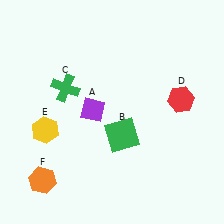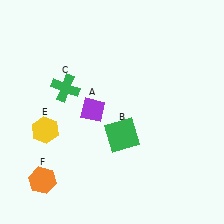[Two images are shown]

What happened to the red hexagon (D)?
The red hexagon (D) was removed in Image 2. It was in the top-right area of Image 1.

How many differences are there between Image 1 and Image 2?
There is 1 difference between the two images.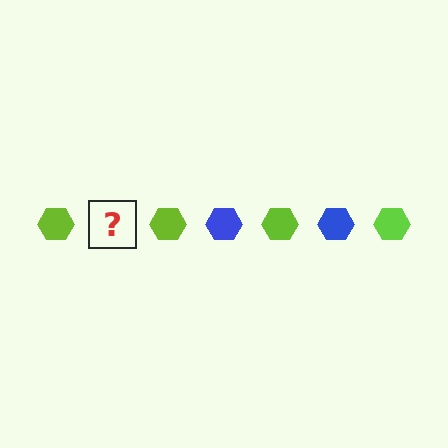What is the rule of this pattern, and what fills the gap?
The rule is that the pattern cycles through lime, blue hexagons. The gap should be filled with a blue hexagon.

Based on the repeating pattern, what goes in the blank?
The blank should be a blue hexagon.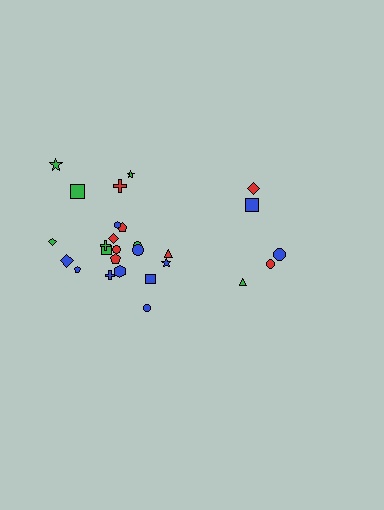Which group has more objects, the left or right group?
The left group.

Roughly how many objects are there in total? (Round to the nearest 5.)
Roughly 25 objects in total.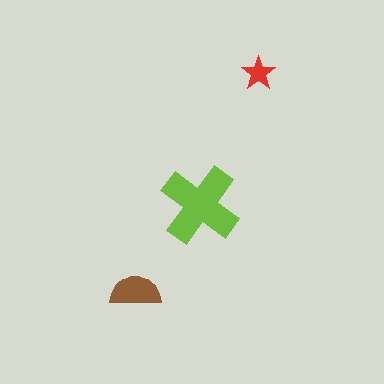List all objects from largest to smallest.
The lime cross, the brown semicircle, the red star.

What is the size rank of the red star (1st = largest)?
3rd.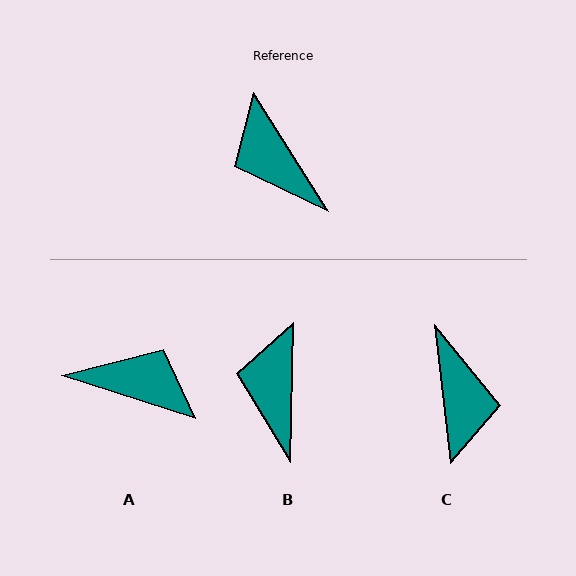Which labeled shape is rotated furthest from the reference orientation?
C, about 154 degrees away.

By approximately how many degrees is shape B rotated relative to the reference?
Approximately 33 degrees clockwise.